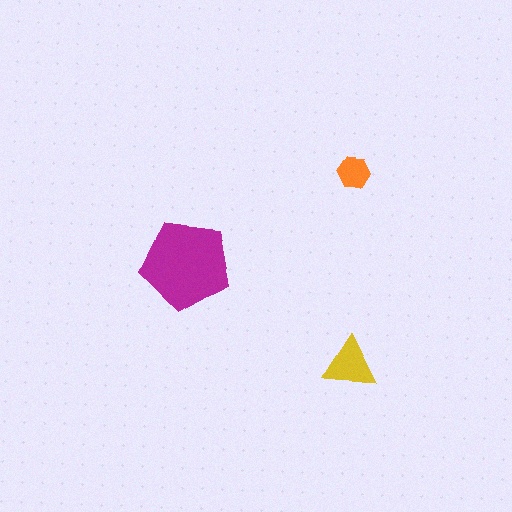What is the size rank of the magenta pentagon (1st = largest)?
1st.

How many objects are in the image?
There are 3 objects in the image.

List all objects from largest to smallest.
The magenta pentagon, the yellow triangle, the orange hexagon.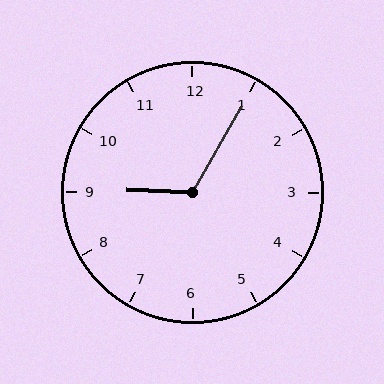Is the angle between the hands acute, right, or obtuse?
It is obtuse.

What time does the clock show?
9:05.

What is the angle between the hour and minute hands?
Approximately 118 degrees.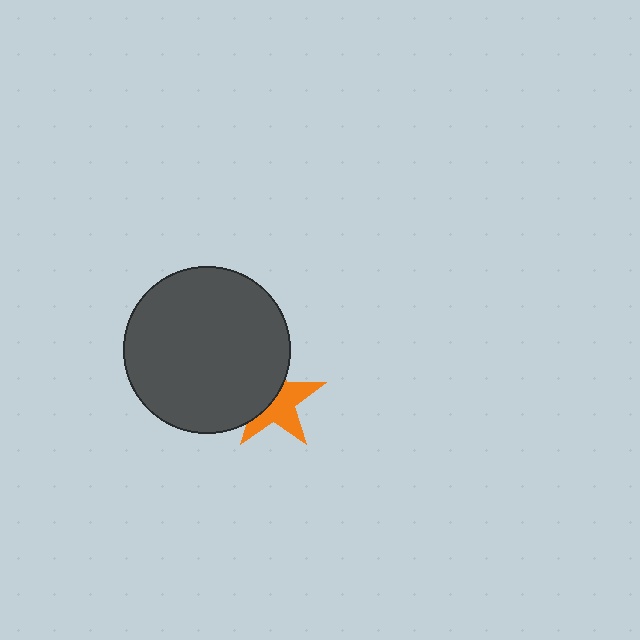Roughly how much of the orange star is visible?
About half of it is visible (roughly 53%).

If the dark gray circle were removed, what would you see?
You would see the complete orange star.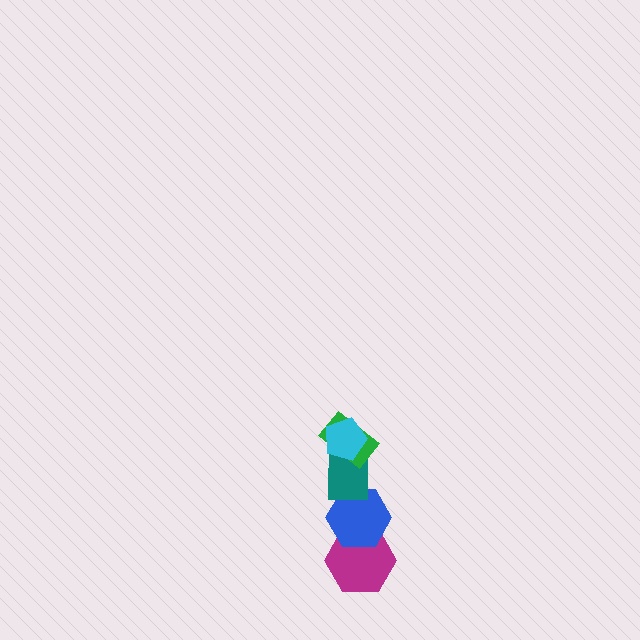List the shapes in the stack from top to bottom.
From top to bottom: the cyan pentagon, the green rectangle, the teal rectangle, the blue hexagon, the magenta hexagon.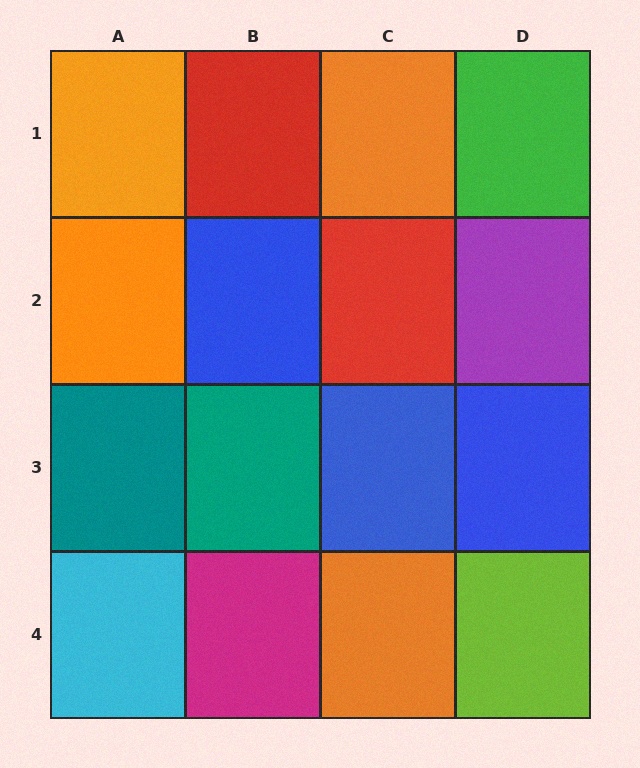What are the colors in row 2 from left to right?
Orange, blue, red, purple.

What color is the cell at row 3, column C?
Blue.